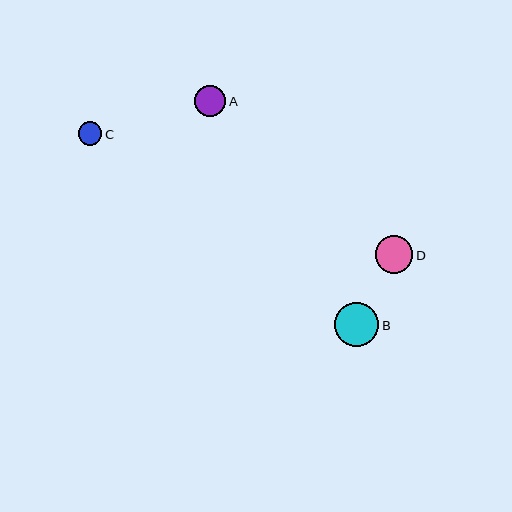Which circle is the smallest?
Circle C is the smallest with a size of approximately 24 pixels.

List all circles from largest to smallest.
From largest to smallest: B, D, A, C.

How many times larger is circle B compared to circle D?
Circle B is approximately 1.2 times the size of circle D.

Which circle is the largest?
Circle B is the largest with a size of approximately 44 pixels.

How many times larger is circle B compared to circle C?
Circle B is approximately 1.8 times the size of circle C.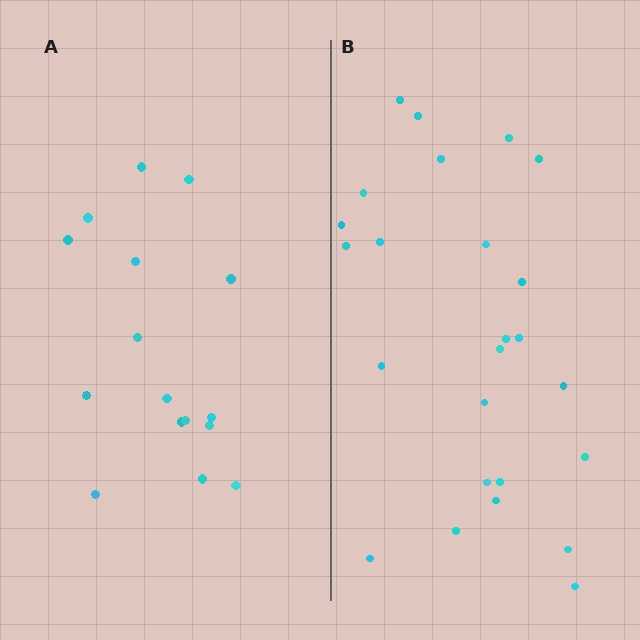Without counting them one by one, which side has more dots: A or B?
Region B (the right region) has more dots.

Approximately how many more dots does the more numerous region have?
Region B has roughly 8 or so more dots than region A.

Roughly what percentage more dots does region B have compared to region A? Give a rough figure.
About 55% more.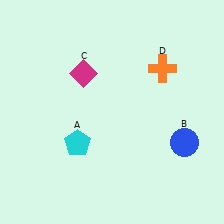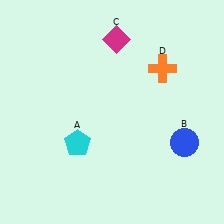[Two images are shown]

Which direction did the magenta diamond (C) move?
The magenta diamond (C) moved up.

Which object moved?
The magenta diamond (C) moved up.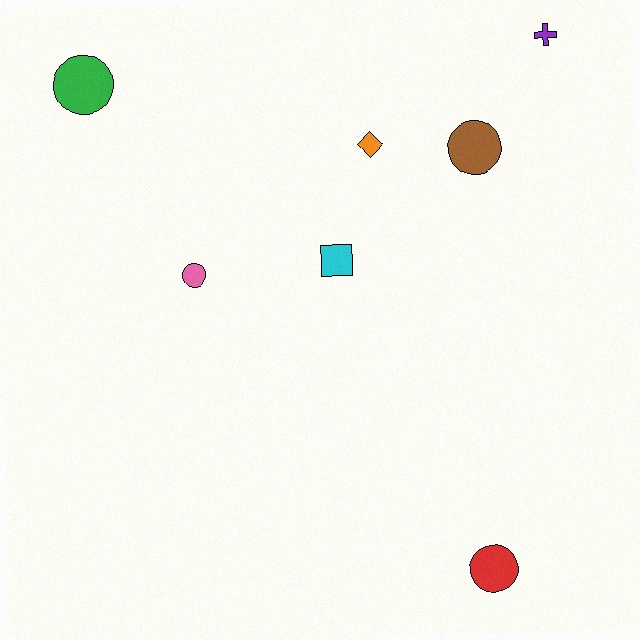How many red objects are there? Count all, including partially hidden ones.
There is 1 red object.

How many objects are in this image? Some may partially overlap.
There are 7 objects.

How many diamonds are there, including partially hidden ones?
There is 1 diamond.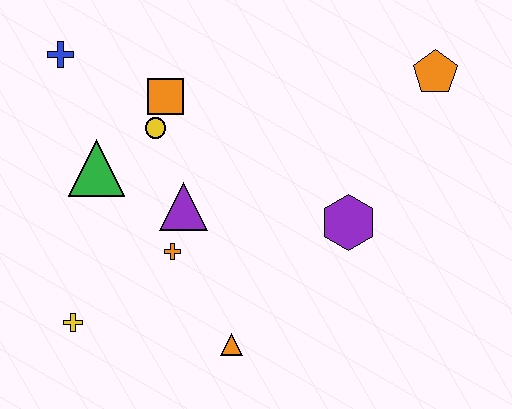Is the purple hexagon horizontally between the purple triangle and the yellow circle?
No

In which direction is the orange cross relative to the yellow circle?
The orange cross is below the yellow circle.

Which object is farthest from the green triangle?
The orange pentagon is farthest from the green triangle.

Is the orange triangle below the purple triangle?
Yes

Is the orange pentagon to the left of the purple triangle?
No